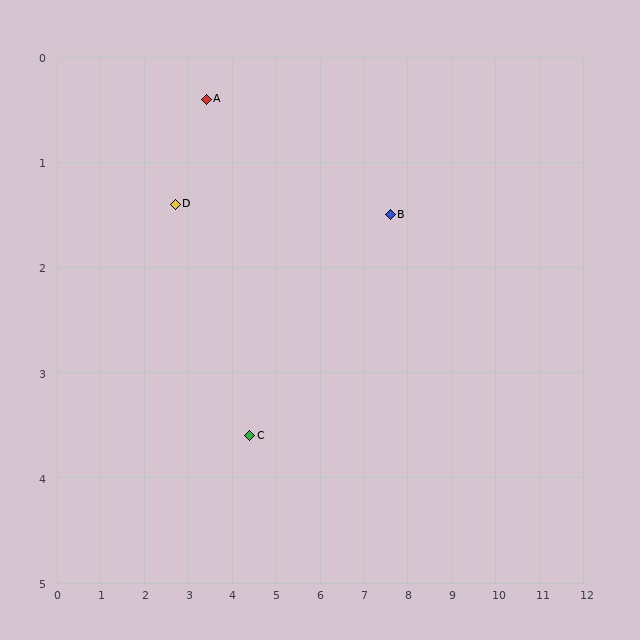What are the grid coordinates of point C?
Point C is at approximately (4.4, 3.6).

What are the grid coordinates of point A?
Point A is at approximately (3.4, 0.4).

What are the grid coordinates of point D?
Point D is at approximately (2.7, 1.4).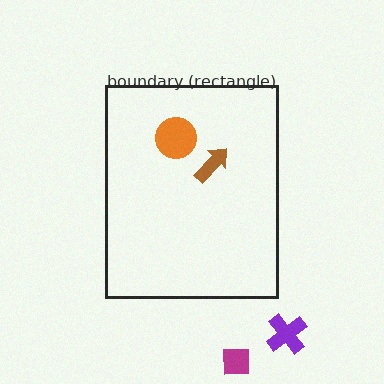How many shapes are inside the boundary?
2 inside, 2 outside.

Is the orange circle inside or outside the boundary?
Inside.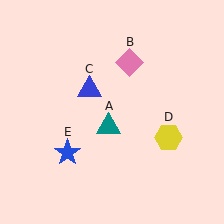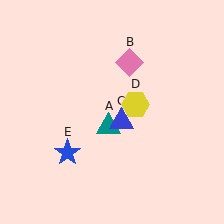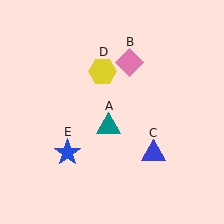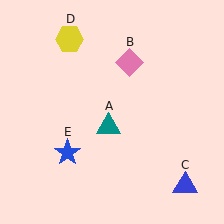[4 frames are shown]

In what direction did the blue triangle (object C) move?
The blue triangle (object C) moved down and to the right.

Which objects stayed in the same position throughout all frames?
Teal triangle (object A) and pink diamond (object B) and blue star (object E) remained stationary.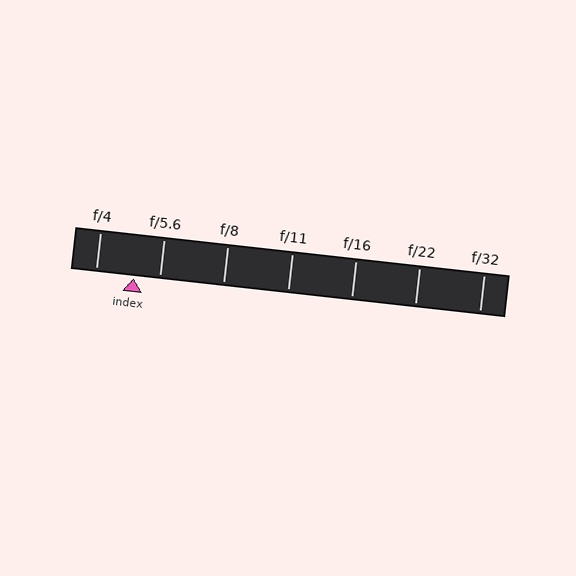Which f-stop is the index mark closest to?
The index mark is closest to f/5.6.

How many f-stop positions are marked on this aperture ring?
There are 7 f-stop positions marked.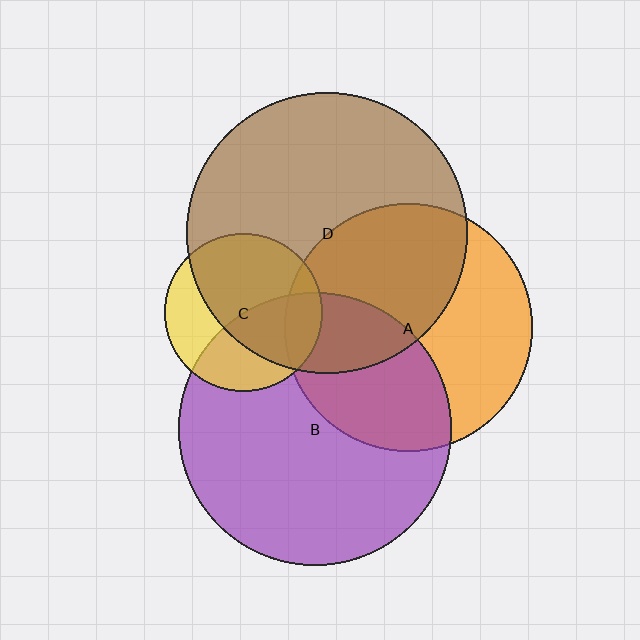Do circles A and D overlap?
Yes.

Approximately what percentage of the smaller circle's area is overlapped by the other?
Approximately 50%.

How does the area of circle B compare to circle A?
Approximately 1.2 times.